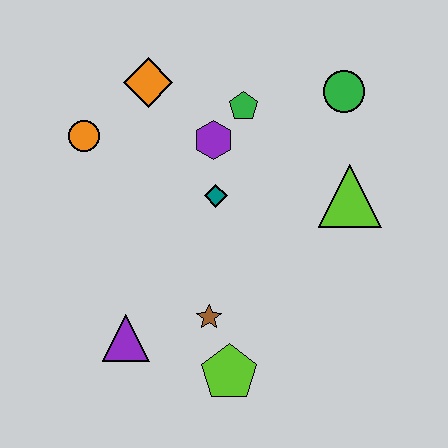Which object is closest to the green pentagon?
The purple hexagon is closest to the green pentagon.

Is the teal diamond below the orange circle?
Yes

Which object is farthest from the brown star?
The green circle is farthest from the brown star.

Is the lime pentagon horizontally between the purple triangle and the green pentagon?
Yes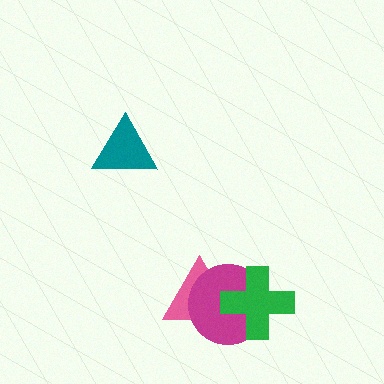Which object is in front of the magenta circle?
The green cross is in front of the magenta circle.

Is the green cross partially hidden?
No, no other shape covers it.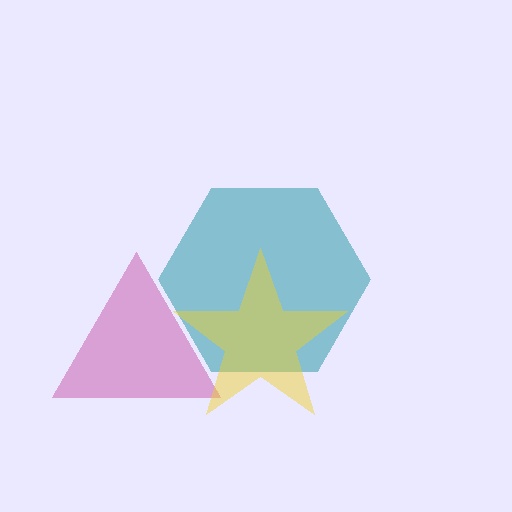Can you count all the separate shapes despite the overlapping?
Yes, there are 3 separate shapes.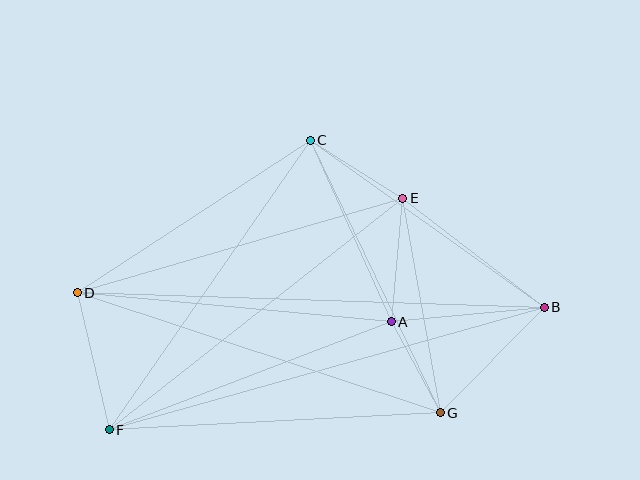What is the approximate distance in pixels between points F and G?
The distance between F and G is approximately 332 pixels.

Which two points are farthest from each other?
Points B and D are farthest from each other.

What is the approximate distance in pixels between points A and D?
The distance between A and D is approximately 315 pixels.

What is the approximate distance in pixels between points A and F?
The distance between A and F is approximately 302 pixels.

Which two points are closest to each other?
Points A and G are closest to each other.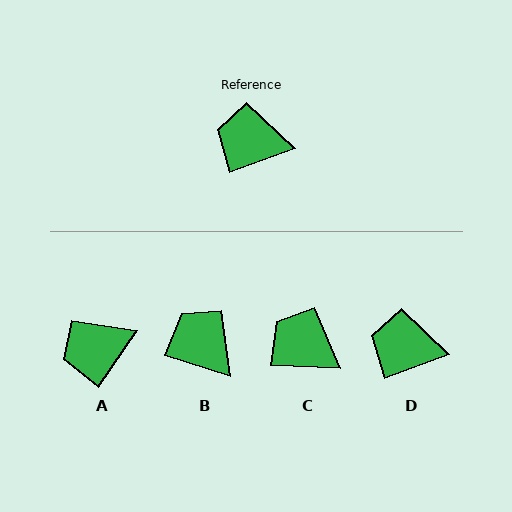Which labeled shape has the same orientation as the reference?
D.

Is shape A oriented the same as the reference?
No, it is off by about 35 degrees.